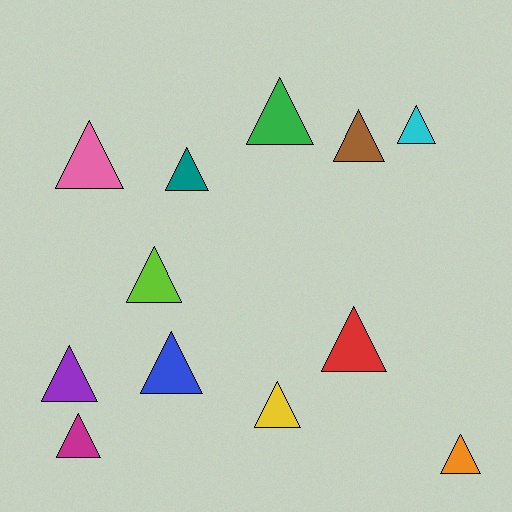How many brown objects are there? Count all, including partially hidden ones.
There is 1 brown object.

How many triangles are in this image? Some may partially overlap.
There are 12 triangles.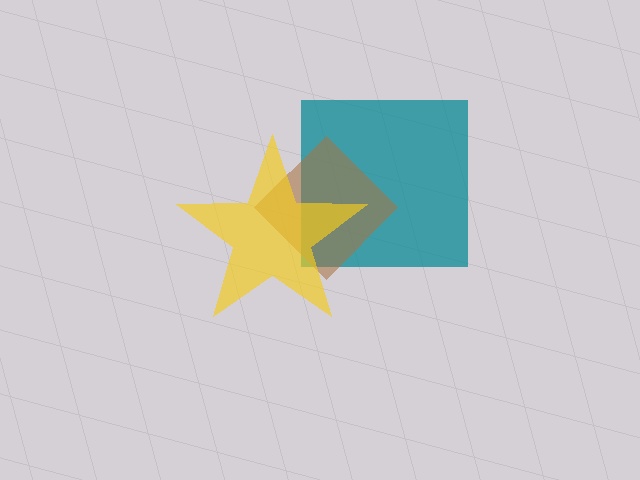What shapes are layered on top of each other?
The layered shapes are: a teal square, a brown diamond, a yellow star.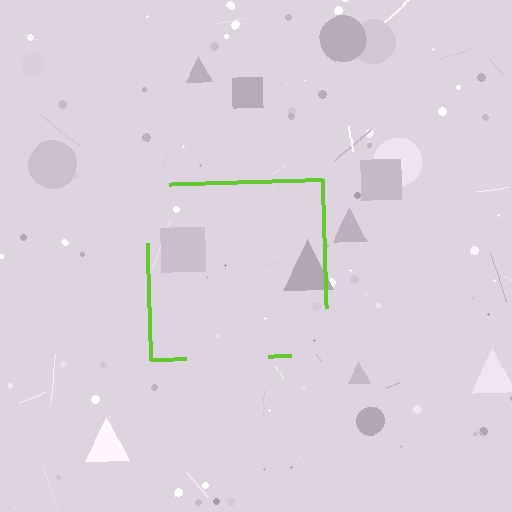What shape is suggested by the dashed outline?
The dashed outline suggests a square.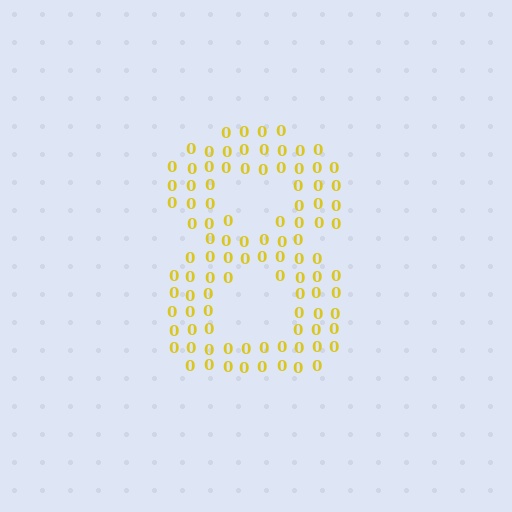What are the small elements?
The small elements are digit 0's.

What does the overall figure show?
The overall figure shows the digit 8.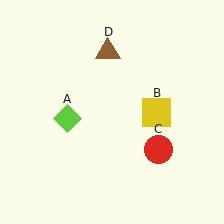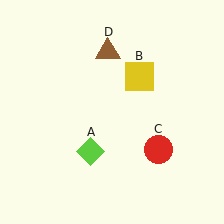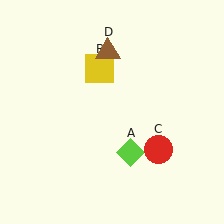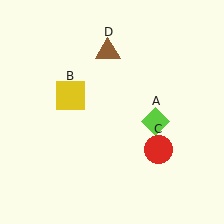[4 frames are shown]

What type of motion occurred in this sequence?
The lime diamond (object A), yellow square (object B) rotated counterclockwise around the center of the scene.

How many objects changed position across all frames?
2 objects changed position: lime diamond (object A), yellow square (object B).